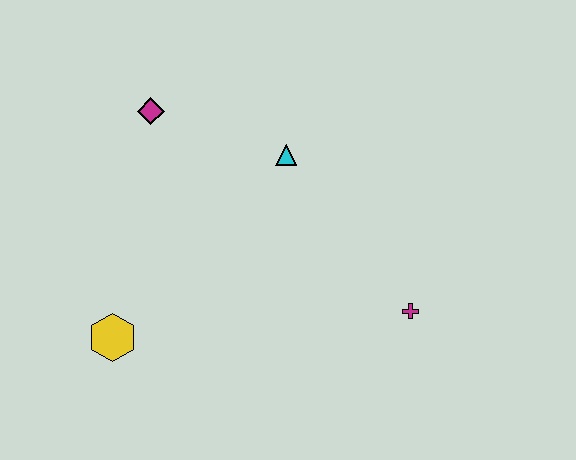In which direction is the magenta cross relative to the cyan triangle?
The magenta cross is below the cyan triangle.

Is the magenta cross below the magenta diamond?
Yes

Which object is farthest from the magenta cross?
The magenta diamond is farthest from the magenta cross.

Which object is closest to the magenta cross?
The cyan triangle is closest to the magenta cross.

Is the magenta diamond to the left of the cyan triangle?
Yes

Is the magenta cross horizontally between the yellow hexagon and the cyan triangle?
No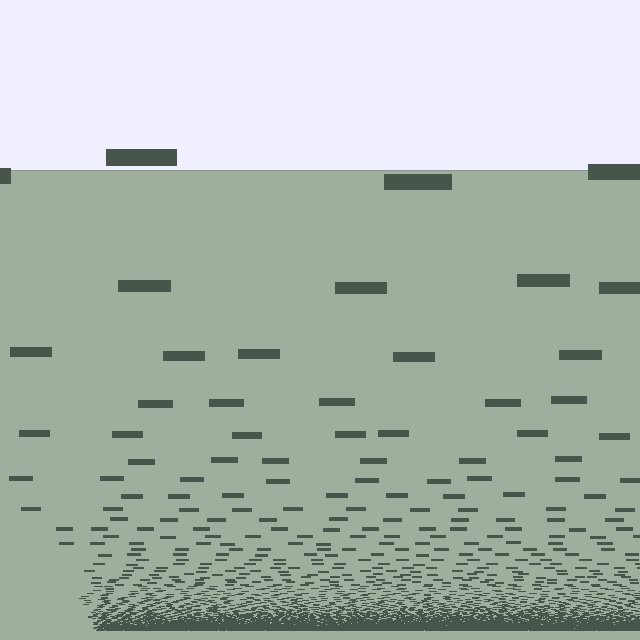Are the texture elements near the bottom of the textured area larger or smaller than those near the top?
Smaller. The gradient is inverted — elements near the bottom are smaller and denser.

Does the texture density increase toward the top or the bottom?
Density increases toward the bottom.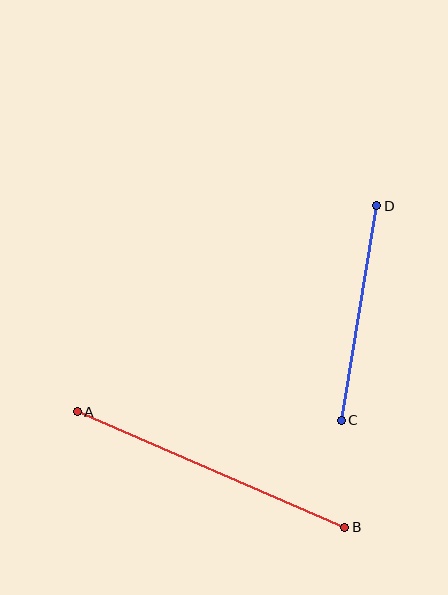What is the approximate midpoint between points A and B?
The midpoint is at approximately (211, 469) pixels.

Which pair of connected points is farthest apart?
Points A and B are farthest apart.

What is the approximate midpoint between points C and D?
The midpoint is at approximately (359, 313) pixels.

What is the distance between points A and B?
The distance is approximately 291 pixels.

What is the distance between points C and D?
The distance is approximately 218 pixels.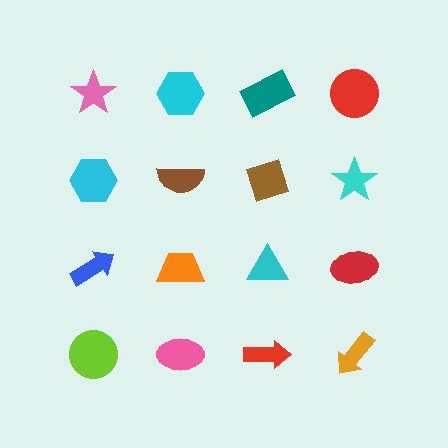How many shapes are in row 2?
4 shapes.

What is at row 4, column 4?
An orange arrow.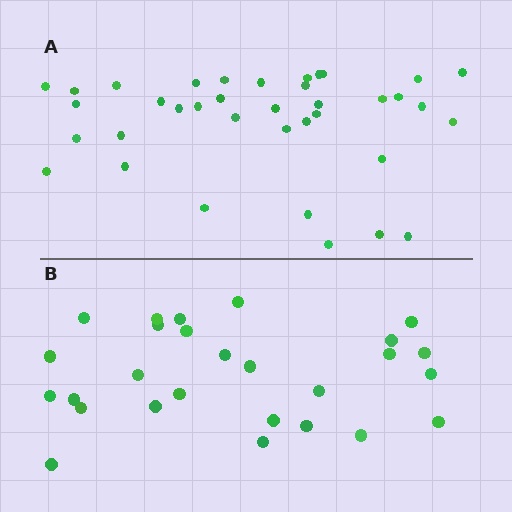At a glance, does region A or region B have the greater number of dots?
Region A (the top region) has more dots.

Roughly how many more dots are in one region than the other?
Region A has roughly 10 or so more dots than region B.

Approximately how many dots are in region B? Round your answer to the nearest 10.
About 30 dots. (The exact count is 27, which rounds to 30.)